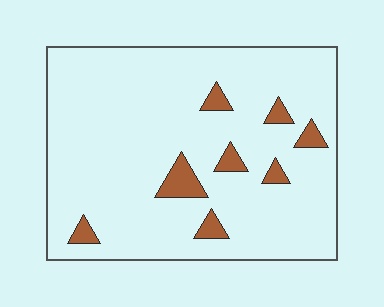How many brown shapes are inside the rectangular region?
8.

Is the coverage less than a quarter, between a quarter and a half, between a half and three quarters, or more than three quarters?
Less than a quarter.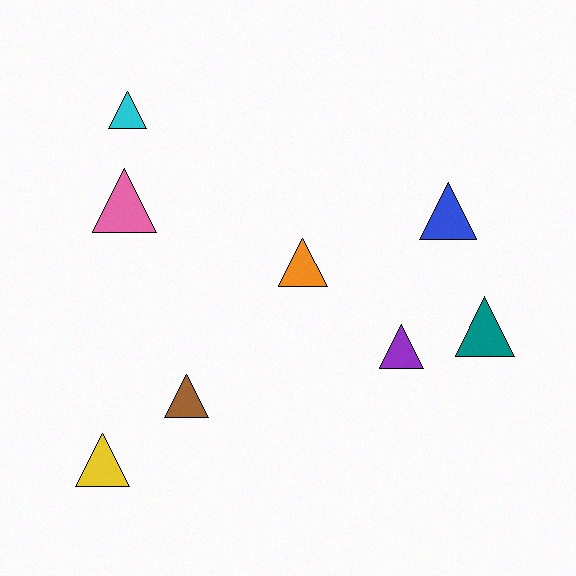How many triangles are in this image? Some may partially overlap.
There are 8 triangles.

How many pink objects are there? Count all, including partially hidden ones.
There is 1 pink object.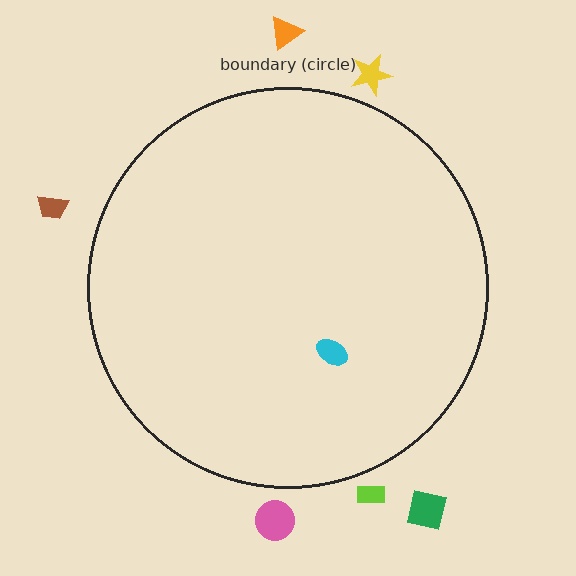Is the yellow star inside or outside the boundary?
Outside.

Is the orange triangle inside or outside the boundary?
Outside.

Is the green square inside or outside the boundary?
Outside.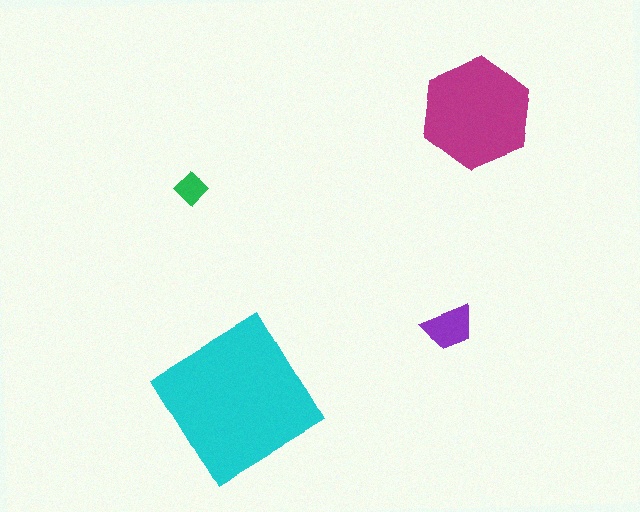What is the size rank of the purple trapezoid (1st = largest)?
3rd.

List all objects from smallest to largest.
The green diamond, the purple trapezoid, the magenta hexagon, the cyan diamond.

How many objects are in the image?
There are 4 objects in the image.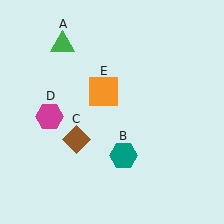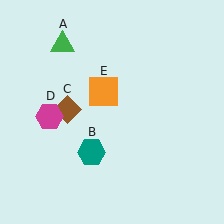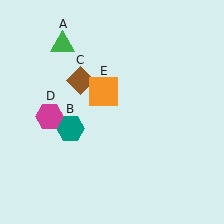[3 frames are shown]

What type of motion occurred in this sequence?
The teal hexagon (object B), brown diamond (object C) rotated clockwise around the center of the scene.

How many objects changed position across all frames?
2 objects changed position: teal hexagon (object B), brown diamond (object C).